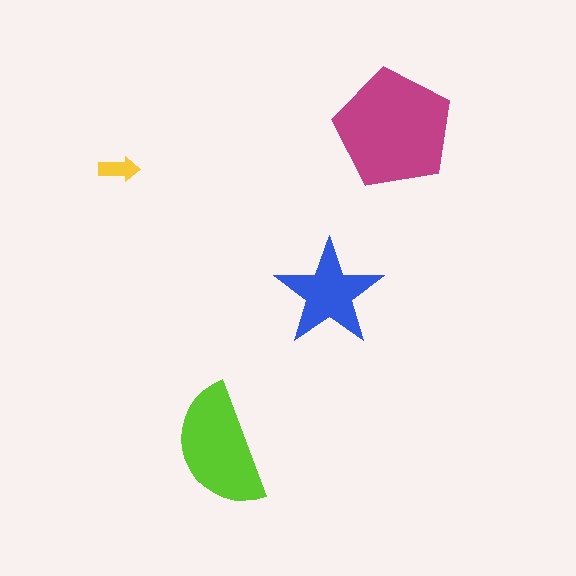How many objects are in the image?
There are 4 objects in the image.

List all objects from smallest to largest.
The yellow arrow, the blue star, the lime semicircle, the magenta pentagon.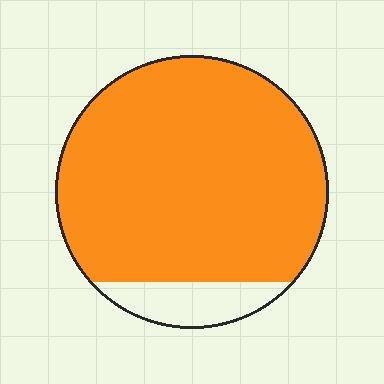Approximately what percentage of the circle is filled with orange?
Approximately 90%.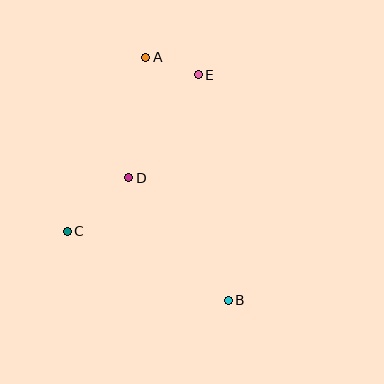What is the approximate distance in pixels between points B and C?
The distance between B and C is approximately 175 pixels.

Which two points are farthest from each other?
Points A and B are farthest from each other.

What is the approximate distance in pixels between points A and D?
The distance between A and D is approximately 122 pixels.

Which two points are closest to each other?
Points A and E are closest to each other.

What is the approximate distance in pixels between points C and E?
The distance between C and E is approximately 204 pixels.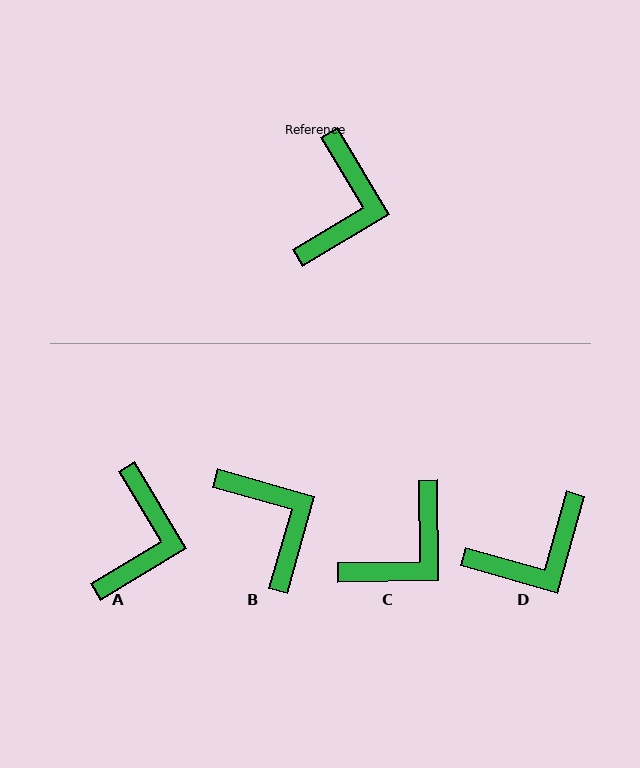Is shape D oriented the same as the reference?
No, it is off by about 47 degrees.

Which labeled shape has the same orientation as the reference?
A.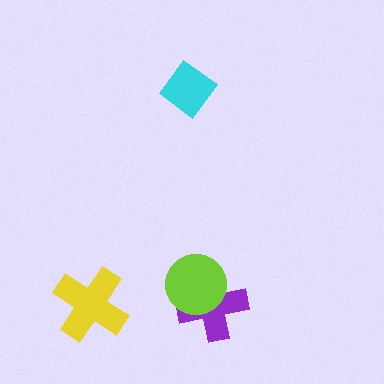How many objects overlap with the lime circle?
1 object overlaps with the lime circle.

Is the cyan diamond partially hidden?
No, no other shape covers it.